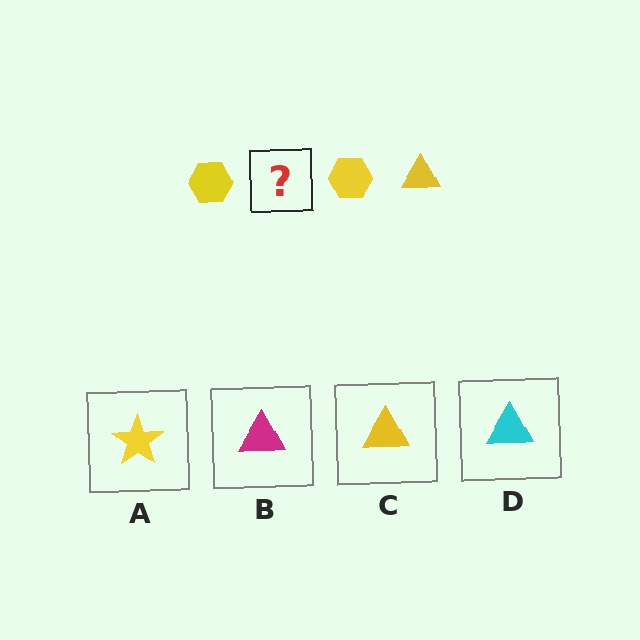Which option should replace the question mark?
Option C.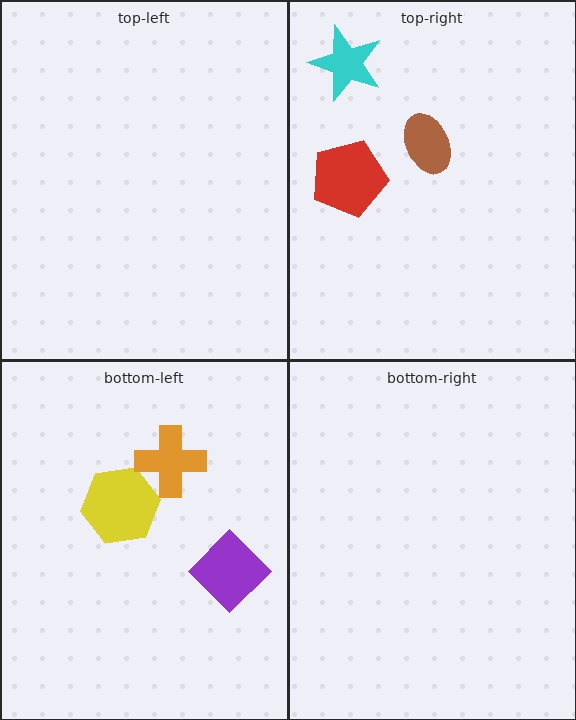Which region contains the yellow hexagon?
The bottom-left region.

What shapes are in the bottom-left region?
The yellow hexagon, the orange cross, the purple diamond.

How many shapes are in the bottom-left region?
3.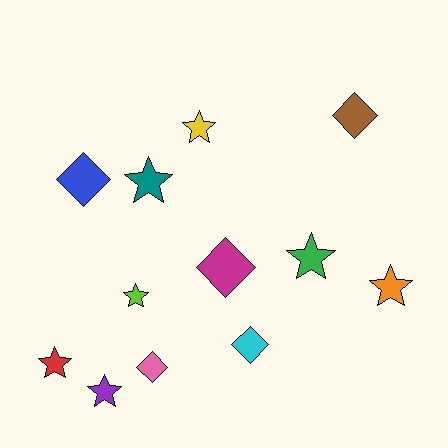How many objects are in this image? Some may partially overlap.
There are 12 objects.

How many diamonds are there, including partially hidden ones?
There are 5 diamonds.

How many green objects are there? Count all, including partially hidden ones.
There is 1 green object.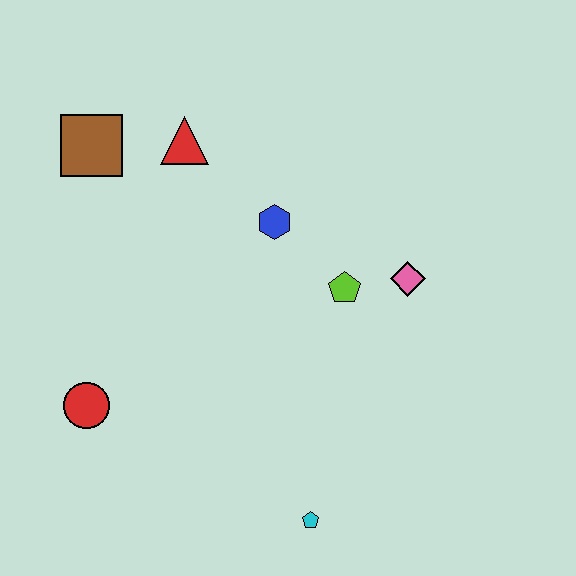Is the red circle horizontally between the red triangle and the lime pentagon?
No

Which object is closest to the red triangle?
The brown square is closest to the red triangle.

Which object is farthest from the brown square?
The cyan pentagon is farthest from the brown square.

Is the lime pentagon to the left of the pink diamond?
Yes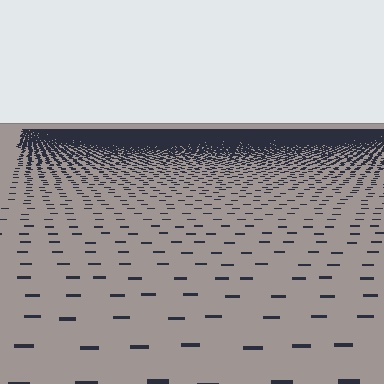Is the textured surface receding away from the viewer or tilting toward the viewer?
The surface is receding away from the viewer. Texture elements get smaller and denser toward the top.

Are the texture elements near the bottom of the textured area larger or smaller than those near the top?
Larger. Near the bottom, elements are closer to the viewer and appear at a bigger on-screen size.